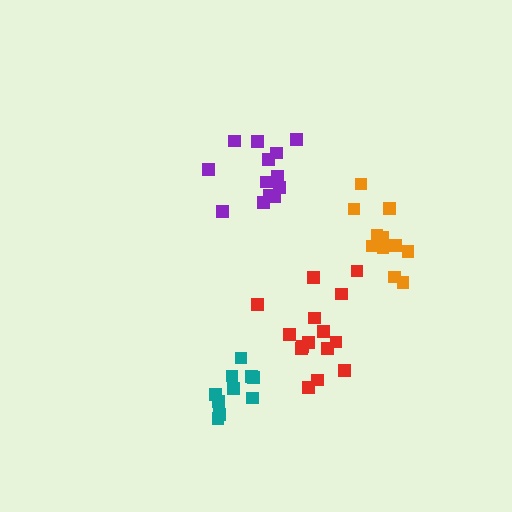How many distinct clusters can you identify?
There are 4 distinct clusters.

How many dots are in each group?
Group 1: 10 dots, Group 2: 11 dots, Group 3: 13 dots, Group 4: 15 dots (49 total).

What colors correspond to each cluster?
The clusters are colored: teal, orange, purple, red.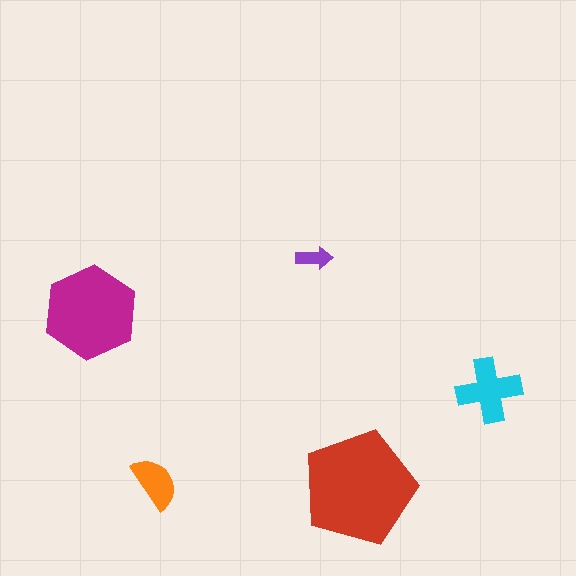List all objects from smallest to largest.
The purple arrow, the orange semicircle, the cyan cross, the magenta hexagon, the red pentagon.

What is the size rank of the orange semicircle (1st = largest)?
4th.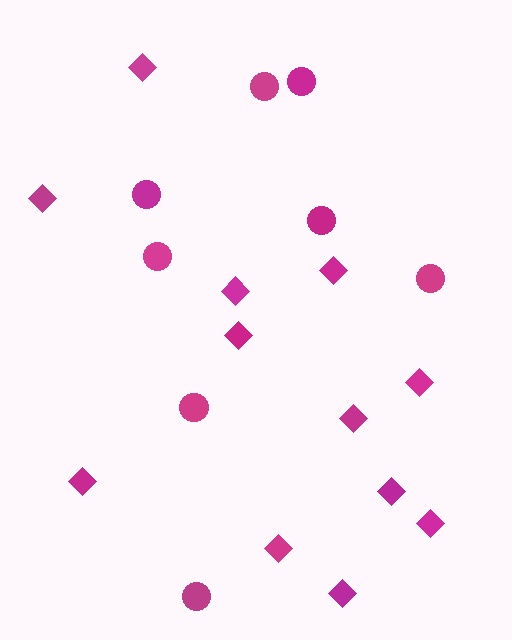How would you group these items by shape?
There are 2 groups: one group of circles (8) and one group of diamonds (12).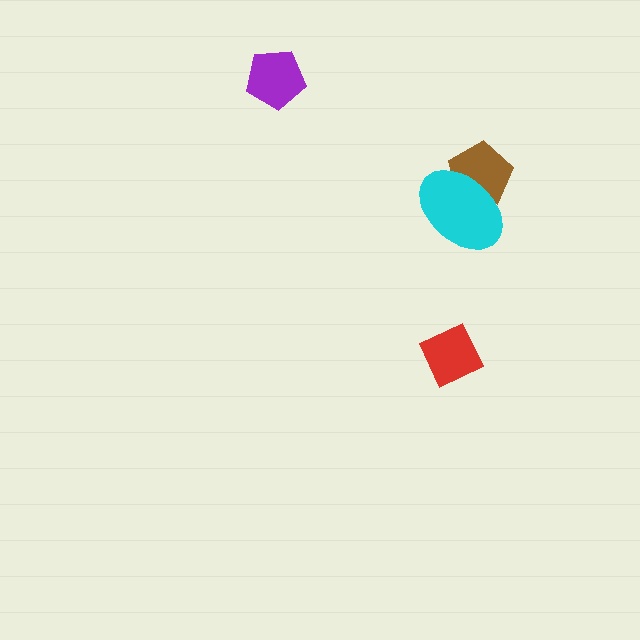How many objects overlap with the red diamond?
0 objects overlap with the red diamond.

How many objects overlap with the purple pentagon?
0 objects overlap with the purple pentagon.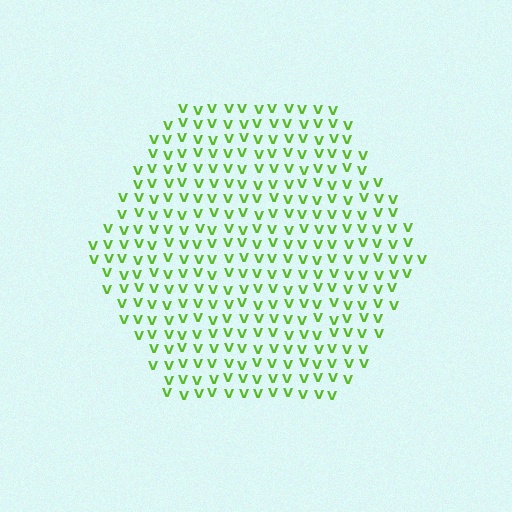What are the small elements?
The small elements are letter V's.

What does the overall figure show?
The overall figure shows a hexagon.